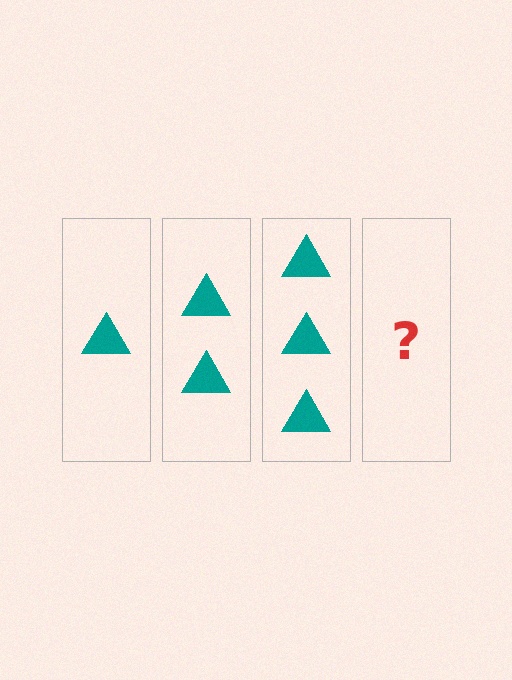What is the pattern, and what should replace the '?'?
The pattern is that each step adds one more triangle. The '?' should be 4 triangles.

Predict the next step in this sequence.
The next step is 4 triangles.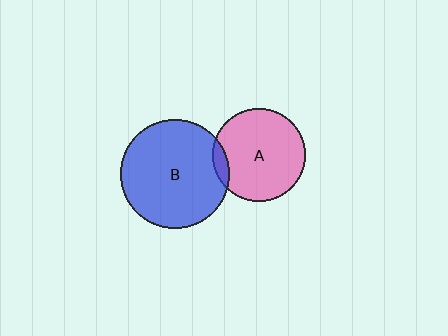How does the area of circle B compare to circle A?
Approximately 1.4 times.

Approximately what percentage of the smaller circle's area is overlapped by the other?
Approximately 10%.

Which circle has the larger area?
Circle B (blue).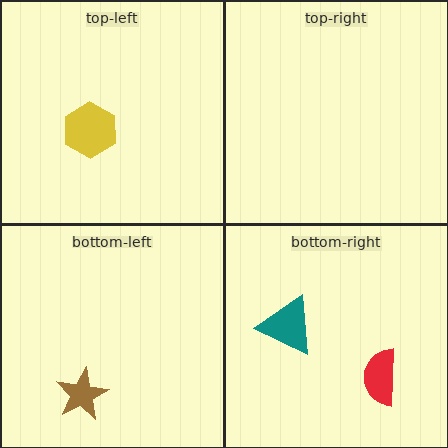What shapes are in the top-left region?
The yellow hexagon.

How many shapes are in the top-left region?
1.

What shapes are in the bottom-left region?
The brown star.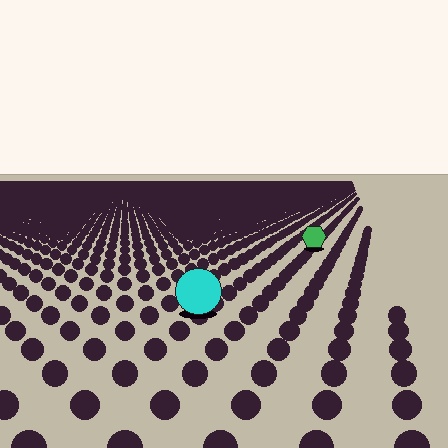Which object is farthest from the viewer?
The green hexagon is farthest from the viewer. It appears smaller and the ground texture around it is denser.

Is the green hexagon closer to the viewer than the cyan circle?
No. The cyan circle is closer — you can tell from the texture gradient: the ground texture is coarser near it.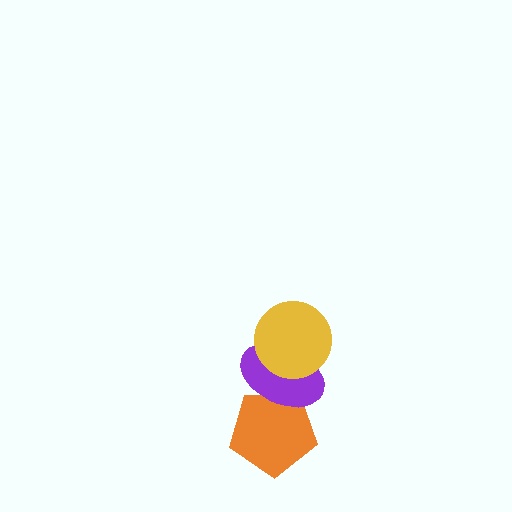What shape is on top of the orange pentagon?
The purple ellipse is on top of the orange pentagon.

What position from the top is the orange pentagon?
The orange pentagon is 3rd from the top.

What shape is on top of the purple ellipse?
The yellow circle is on top of the purple ellipse.